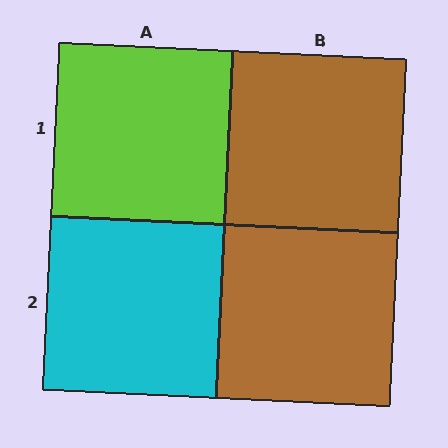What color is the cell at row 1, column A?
Lime.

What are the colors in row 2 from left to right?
Cyan, brown.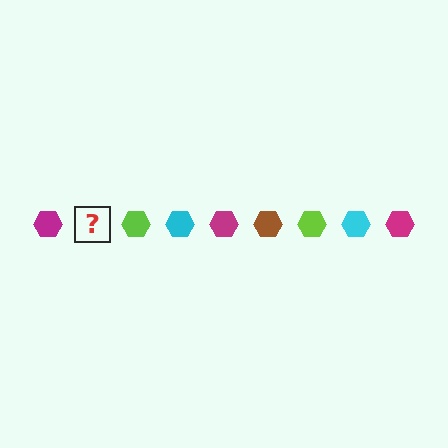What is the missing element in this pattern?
The missing element is a brown hexagon.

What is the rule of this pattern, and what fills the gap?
The rule is that the pattern cycles through magenta, brown, lime, cyan hexagons. The gap should be filled with a brown hexagon.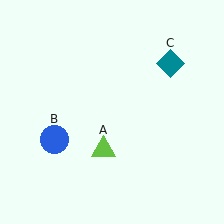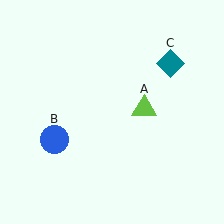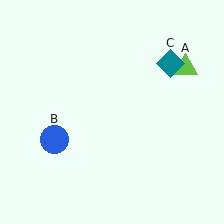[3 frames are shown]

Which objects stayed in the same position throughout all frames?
Blue circle (object B) and teal diamond (object C) remained stationary.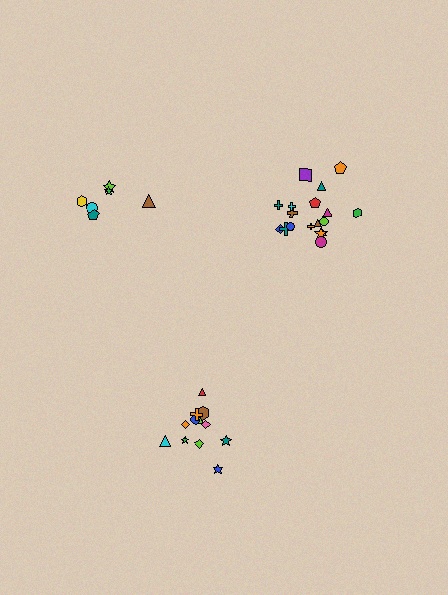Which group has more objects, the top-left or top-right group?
The top-right group.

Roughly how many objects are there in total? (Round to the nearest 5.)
Roughly 35 objects in total.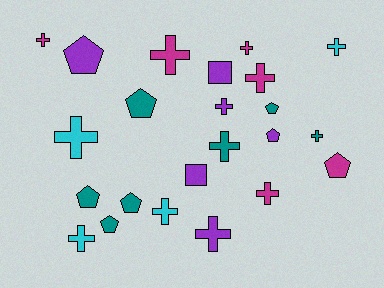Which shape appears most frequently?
Cross, with 13 objects.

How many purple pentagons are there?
There are 2 purple pentagons.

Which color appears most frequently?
Teal, with 7 objects.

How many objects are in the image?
There are 23 objects.